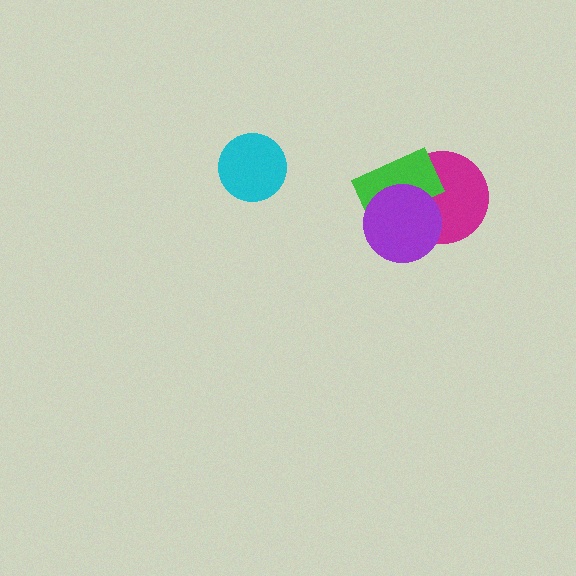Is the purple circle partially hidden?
No, no other shape covers it.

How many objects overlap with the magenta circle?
2 objects overlap with the magenta circle.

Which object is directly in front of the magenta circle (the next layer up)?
The green rectangle is directly in front of the magenta circle.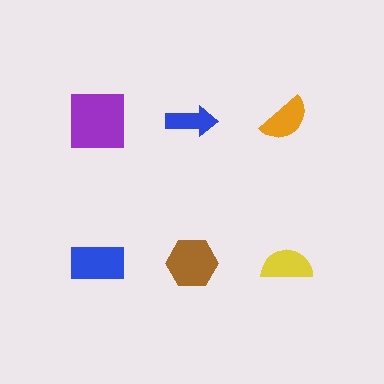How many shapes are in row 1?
3 shapes.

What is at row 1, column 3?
An orange semicircle.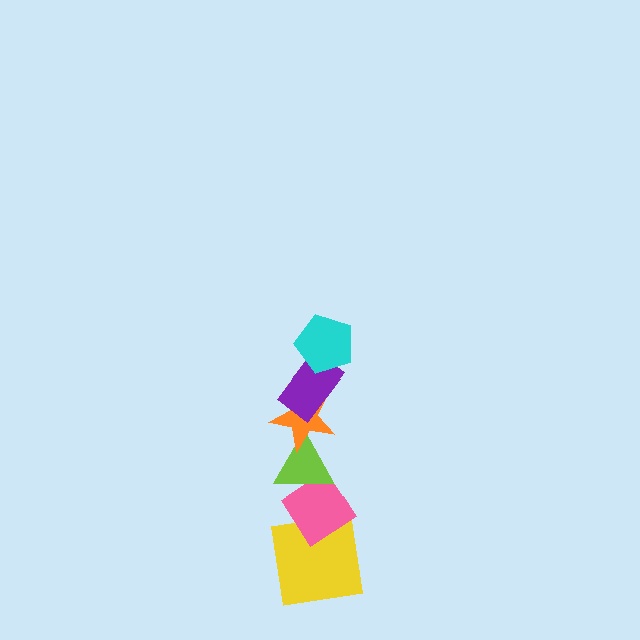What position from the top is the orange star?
The orange star is 3rd from the top.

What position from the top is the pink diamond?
The pink diamond is 5th from the top.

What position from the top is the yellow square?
The yellow square is 6th from the top.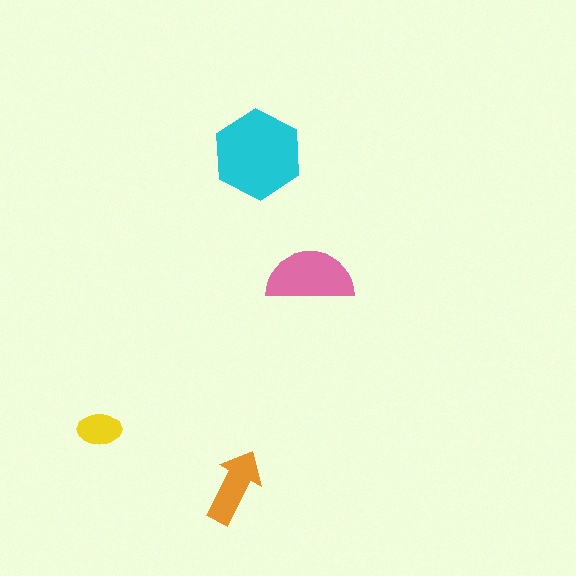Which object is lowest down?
The orange arrow is bottommost.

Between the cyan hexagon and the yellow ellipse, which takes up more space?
The cyan hexagon.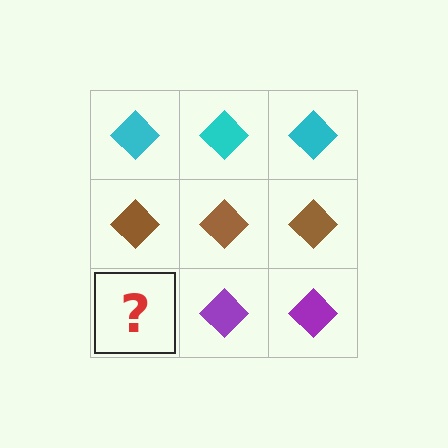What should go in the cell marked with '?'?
The missing cell should contain a purple diamond.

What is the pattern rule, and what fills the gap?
The rule is that each row has a consistent color. The gap should be filled with a purple diamond.